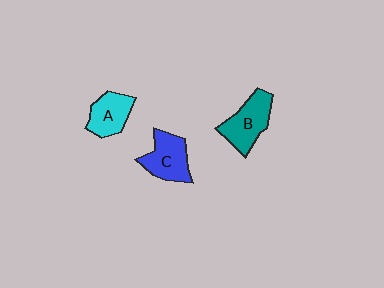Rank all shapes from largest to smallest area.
From largest to smallest: B (teal), C (blue), A (cyan).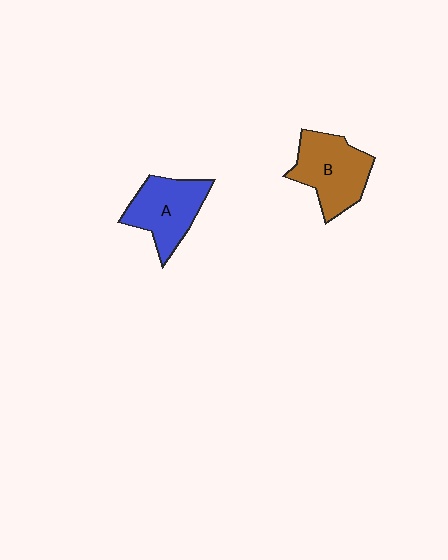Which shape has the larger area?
Shape B (brown).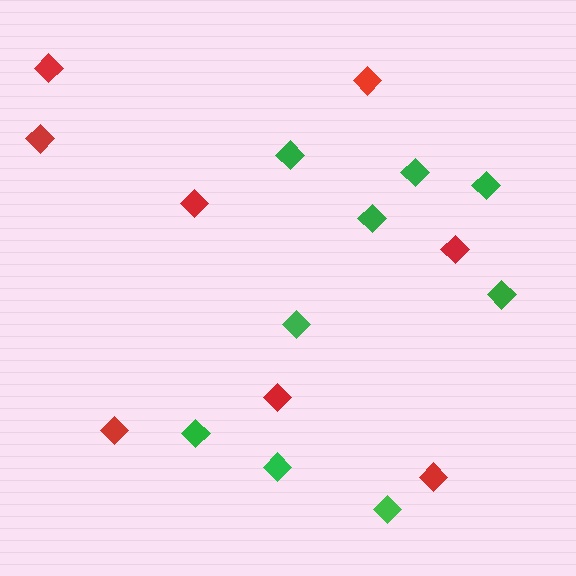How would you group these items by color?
There are 2 groups: one group of green diamonds (9) and one group of red diamonds (8).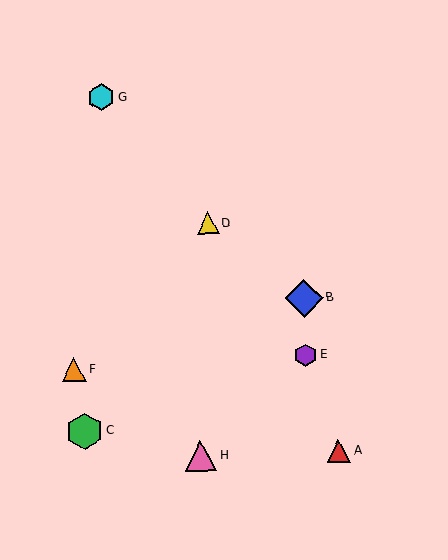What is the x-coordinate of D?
Object D is at x≈208.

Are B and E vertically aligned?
Yes, both are at x≈304.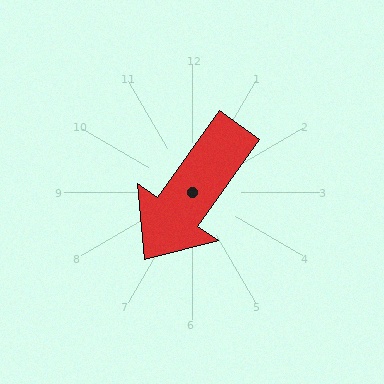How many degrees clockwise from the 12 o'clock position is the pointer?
Approximately 215 degrees.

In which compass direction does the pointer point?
Southwest.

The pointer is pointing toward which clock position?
Roughly 7 o'clock.